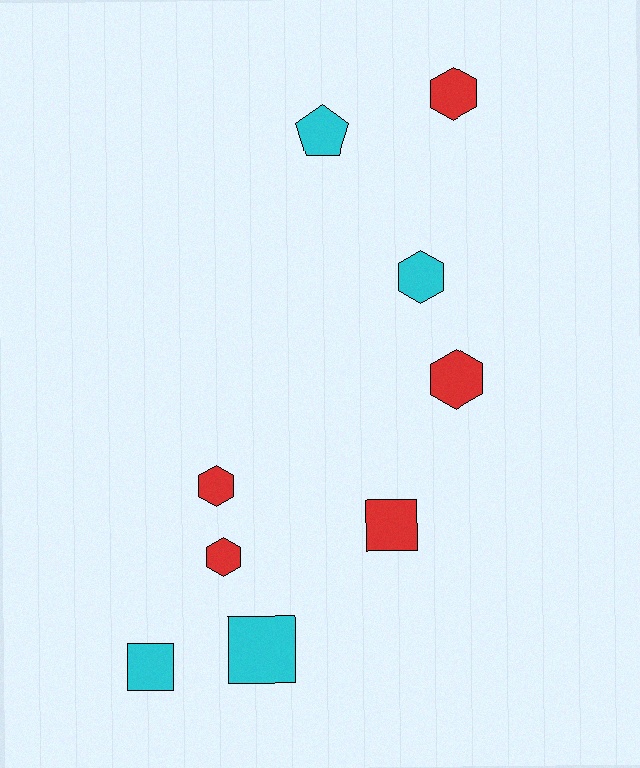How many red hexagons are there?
There are 4 red hexagons.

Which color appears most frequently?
Red, with 5 objects.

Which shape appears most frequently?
Hexagon, with 5 objects.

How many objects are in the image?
There are 9 objects.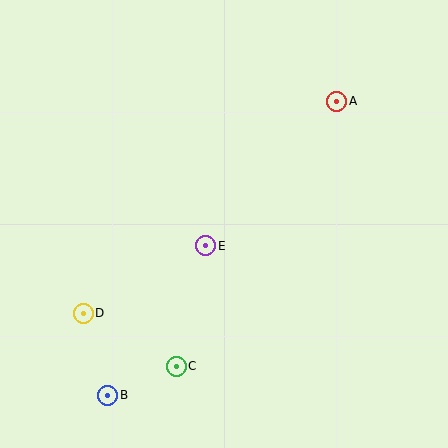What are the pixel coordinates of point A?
Point A is at (337, 101).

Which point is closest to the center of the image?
Point E at (206, 246) is closest to the center.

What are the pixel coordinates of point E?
Point E is at (206, 246).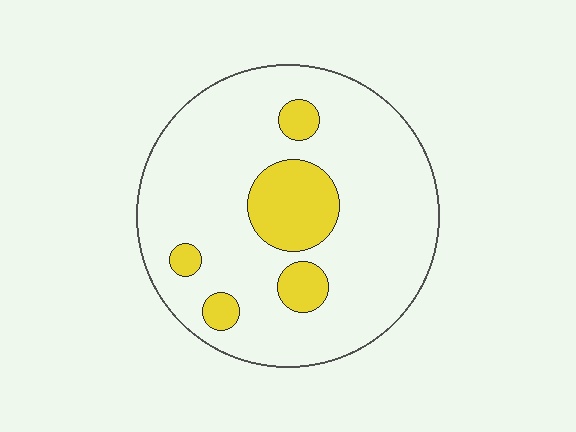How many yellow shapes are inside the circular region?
5.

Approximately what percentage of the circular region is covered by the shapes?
Approximately 15%.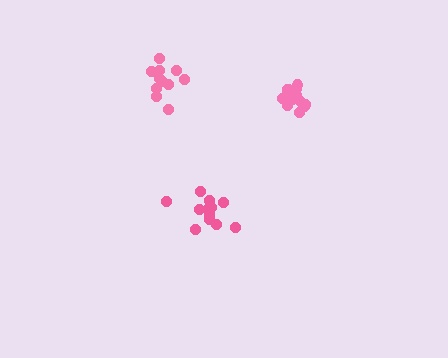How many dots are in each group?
Group 1: 17 dots, Group 2: 13 dots, Group 3: 11 dots (41 total).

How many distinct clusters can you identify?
There are 3 distinct clusters.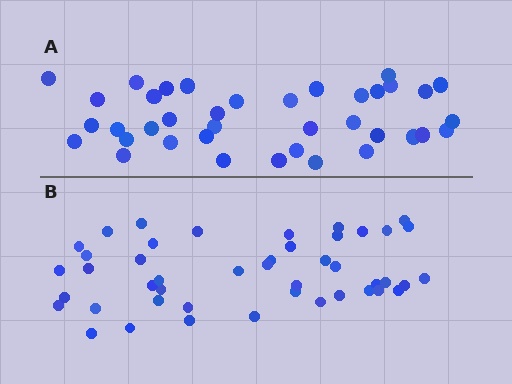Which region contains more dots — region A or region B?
Region B (the bottom region) has more dots.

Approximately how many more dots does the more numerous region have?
Region B has roughly 8 or so more dots than region A.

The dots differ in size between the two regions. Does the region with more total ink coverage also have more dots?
No. Region A has more total ink coverage because its dots are larger, but region B actually contains more individual dots. Total area can be misleading — the number of items is what matters here.